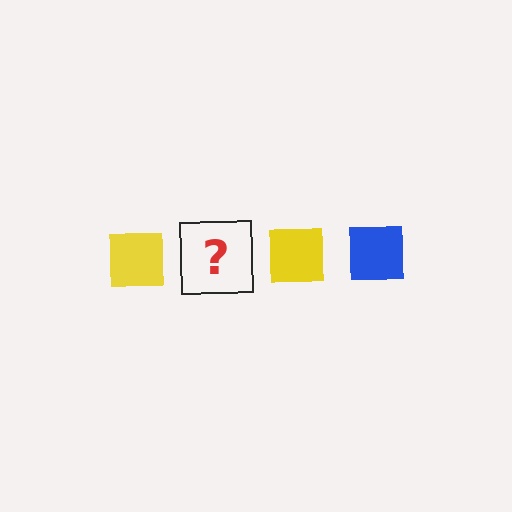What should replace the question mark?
The question mark should be replaced with a blue square.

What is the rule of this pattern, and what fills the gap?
The rule is that the pattern cycles through yellow, blue squares. The gap should be filled with a blue square.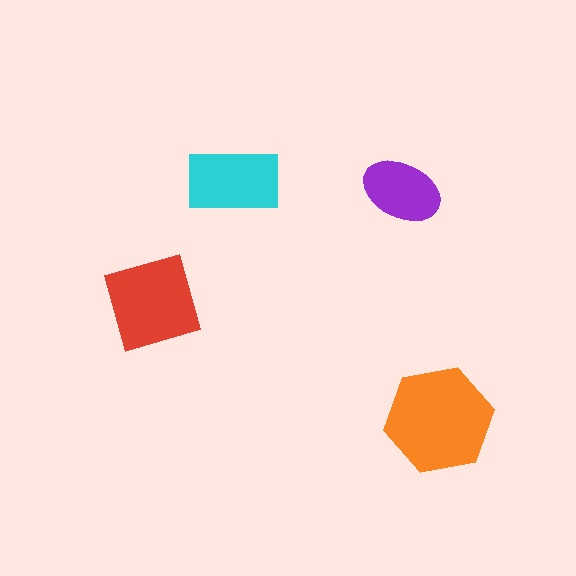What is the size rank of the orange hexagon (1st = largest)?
1st.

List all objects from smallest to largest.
The purple ellipse, the cyan rectangle, the red diamond, the orange hexagon.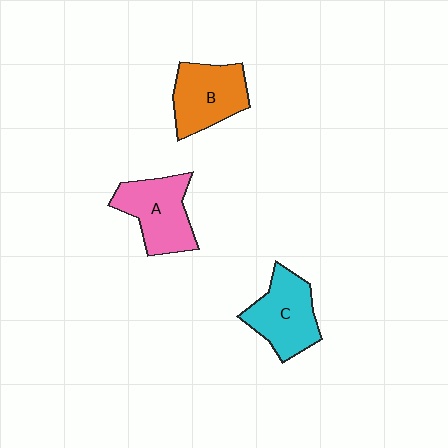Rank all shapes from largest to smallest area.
From largest to smallest: A (pink), C (cyan), B (orange).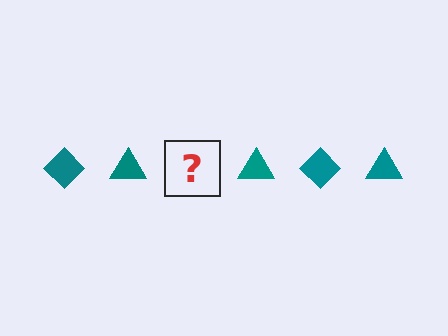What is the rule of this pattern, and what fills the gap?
The rule is that the pattern cycles through diamond, triangle shapes in teal. The gap should be filled with a teal diamond.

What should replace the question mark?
The question mark should be replaced with a teal diamond.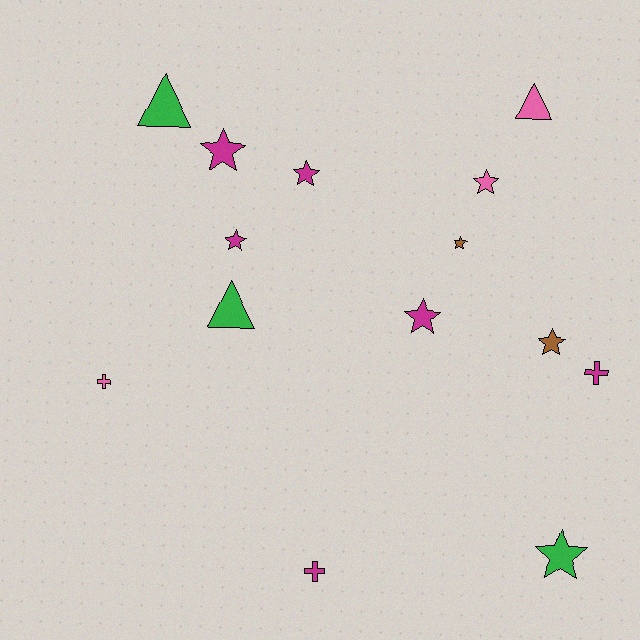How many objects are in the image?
There are 14 objects.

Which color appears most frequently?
Magenta, with 6 objects.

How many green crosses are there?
There are no green crosses.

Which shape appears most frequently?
Star, with 8 objects.